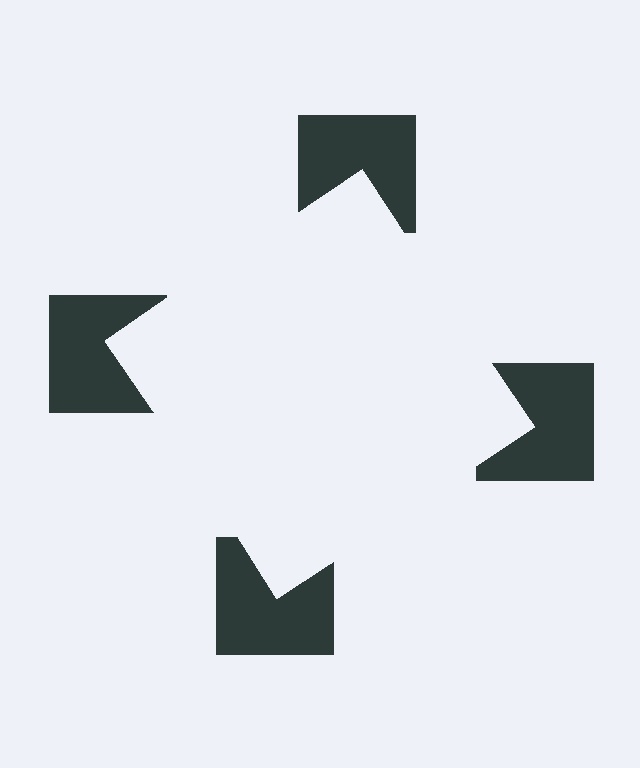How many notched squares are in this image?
There are 4 — one at each vertex of the illusory square.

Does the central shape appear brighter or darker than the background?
It typically appears slightly brighter than the background, even though no actual brightness change is drawn.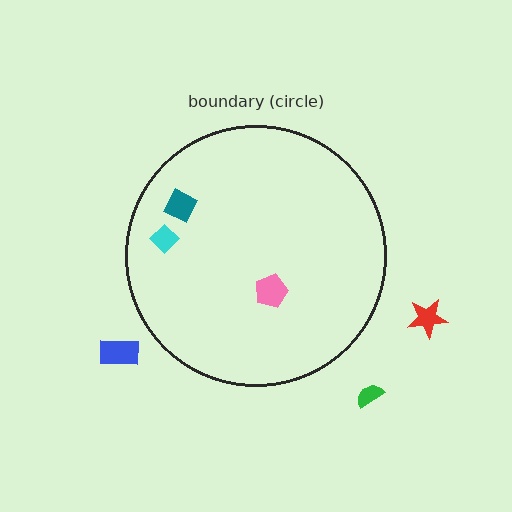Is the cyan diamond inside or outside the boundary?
Inside.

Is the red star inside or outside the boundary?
Outside.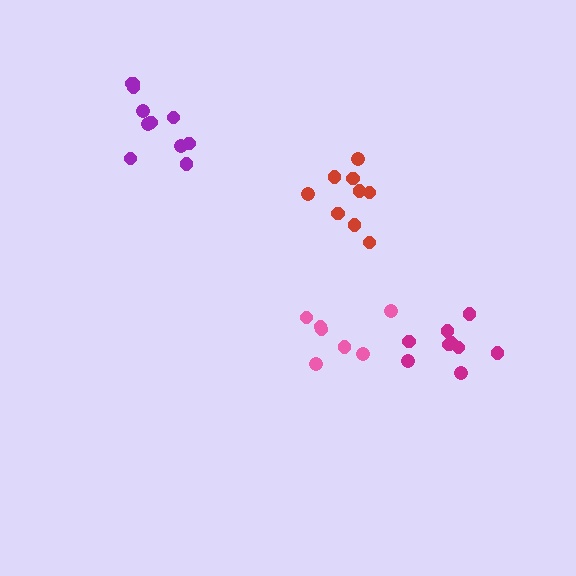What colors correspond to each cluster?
The clusters are colored: purple, magenta, pink, red.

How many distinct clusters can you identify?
There are 4 distinct clusters.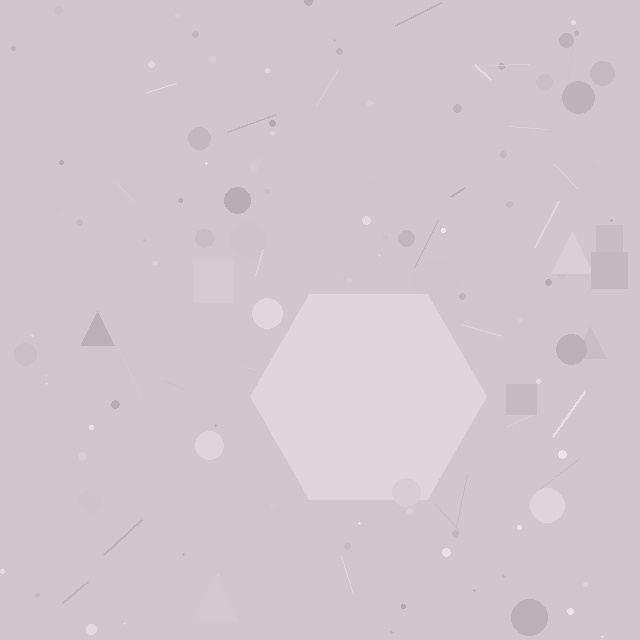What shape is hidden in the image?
A hexagon is hidden in the image.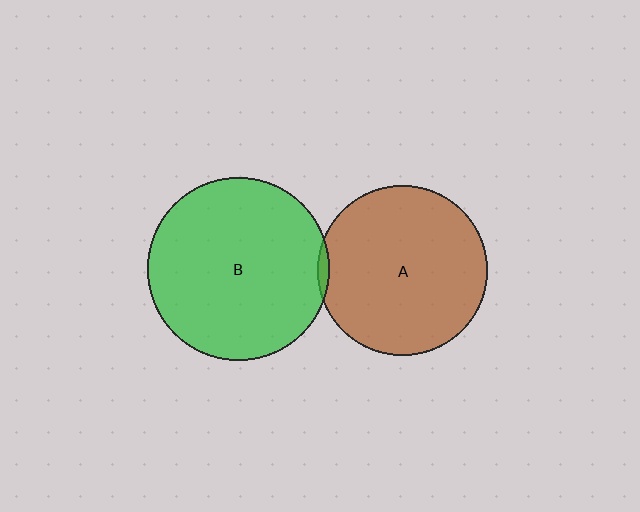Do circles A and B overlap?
Yes.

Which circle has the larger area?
Circle B (green).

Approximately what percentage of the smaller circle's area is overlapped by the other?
Approximately 5%.